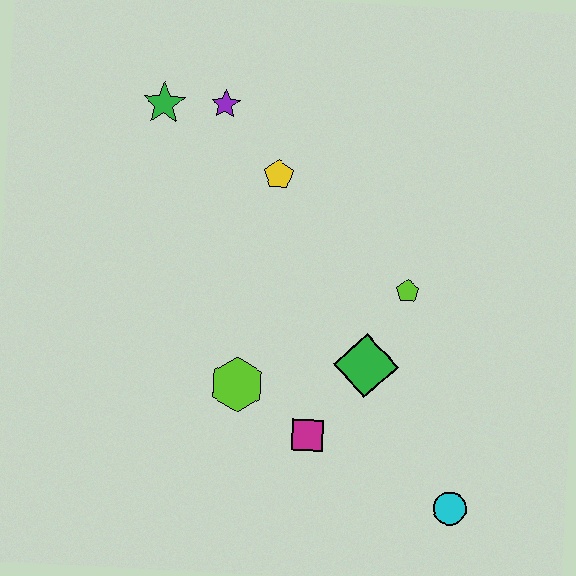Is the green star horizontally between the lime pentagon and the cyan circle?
No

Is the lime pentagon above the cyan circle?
Yes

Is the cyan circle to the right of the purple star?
Yes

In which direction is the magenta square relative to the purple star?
The magenta square is below the purple star.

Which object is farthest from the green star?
The cyan circle is farthest from the green star.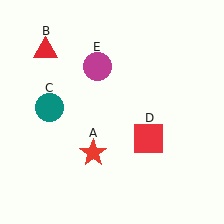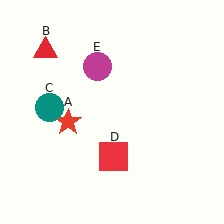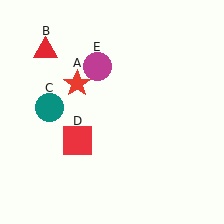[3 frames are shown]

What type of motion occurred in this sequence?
The red star (object A), red square (object D) rotated clockwise around the center of the scene.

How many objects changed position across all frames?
2 objects changed position: red star (object A), red square (object D).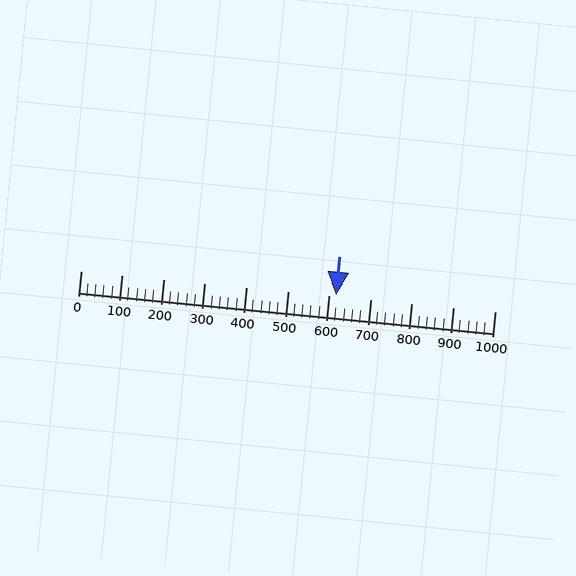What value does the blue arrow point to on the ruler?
The blue arrow points to approximately 618.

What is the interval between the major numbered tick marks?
The major tick marks are spaced 100 units apart.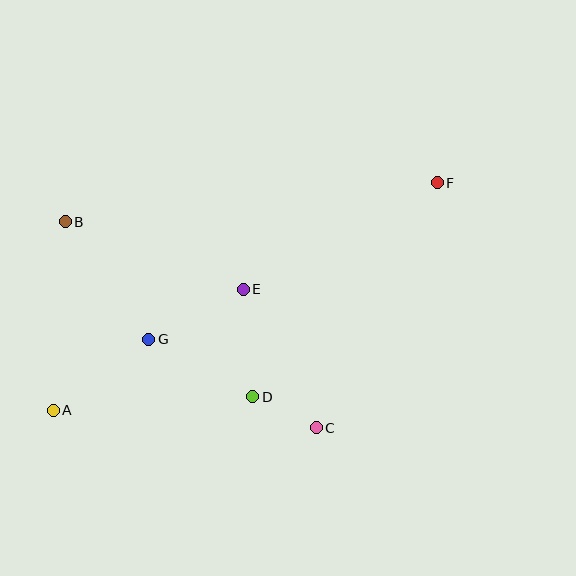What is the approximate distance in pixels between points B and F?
The distance between B and F is approximately 374 pixels.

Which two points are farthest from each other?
Points A and F are farthest from each other.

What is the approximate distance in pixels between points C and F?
The distance between C and F is approximately 274 pixels.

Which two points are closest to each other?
Points C and D are closest to each other.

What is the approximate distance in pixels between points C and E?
The distance between C and E is approximately 157 pixels.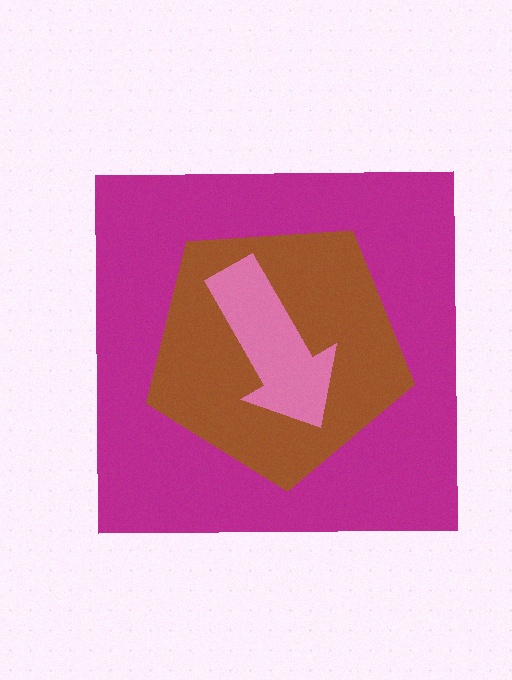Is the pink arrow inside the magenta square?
Yes.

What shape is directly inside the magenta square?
The brown pentagon.